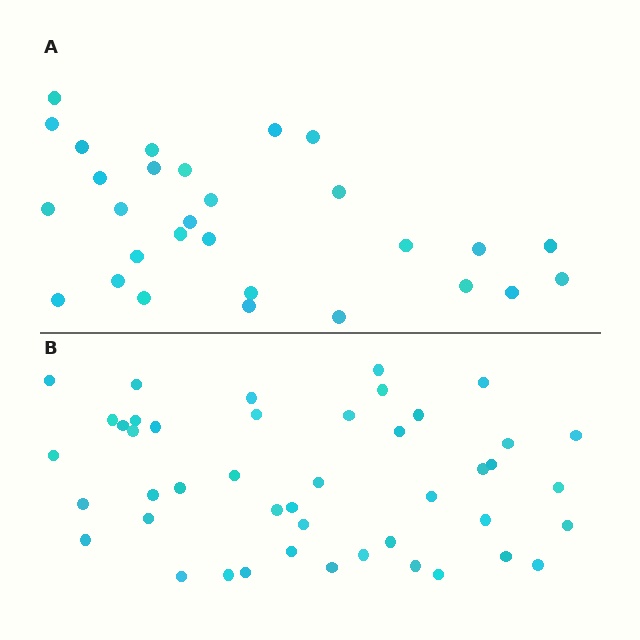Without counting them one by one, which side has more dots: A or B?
Region B (the bottom region) has more dots.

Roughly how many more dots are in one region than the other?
Region B has approximately 15 more dots than region A.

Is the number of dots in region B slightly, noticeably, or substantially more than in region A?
Region B has substantially more. The ratio is roughly 1.6 to 1.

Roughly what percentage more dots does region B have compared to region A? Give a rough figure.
About 55% more.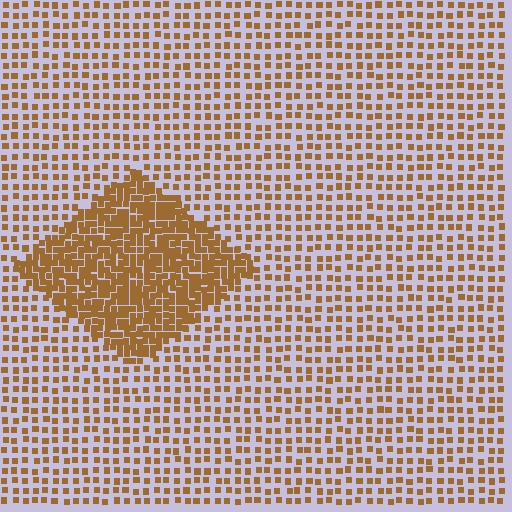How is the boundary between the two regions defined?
The boundary is defined by a change in element density (approximately 2.4x ratio). All elements are the same color, size, and shape.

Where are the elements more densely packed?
The elements are more densely packed inside the diamond boundary.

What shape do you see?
I see a diamond.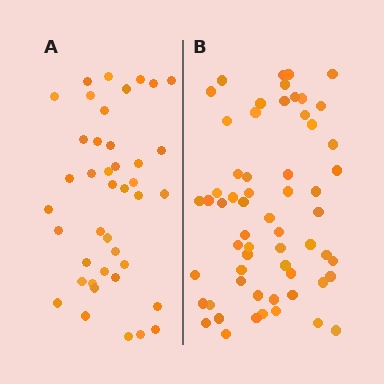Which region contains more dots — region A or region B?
Region B (the right region) has more dots.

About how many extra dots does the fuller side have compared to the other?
Region B has approximately 20 more dots than region A.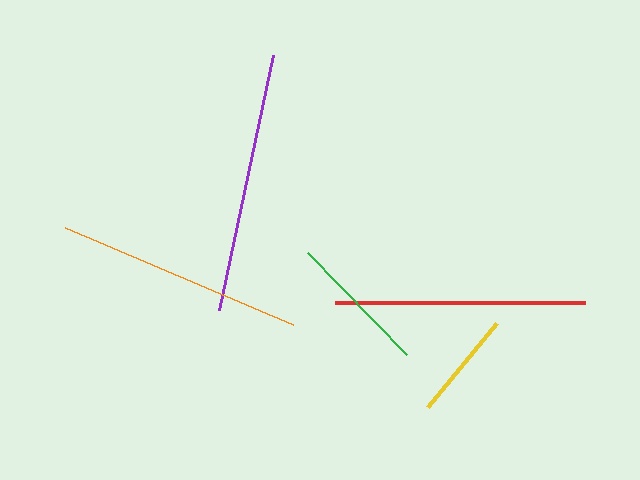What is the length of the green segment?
The green segment is approximately 142 pixels long.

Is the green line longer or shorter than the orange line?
The orange line is longer than the green line.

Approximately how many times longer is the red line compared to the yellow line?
The red line is approximately 2.3 times the length of the yellow line.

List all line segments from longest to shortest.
From longest to shortest: purple, red, orange, green, yellow.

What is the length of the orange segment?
The orange segment is approximately 248 pixels long.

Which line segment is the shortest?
The yellow line is the shortest at approximately 109 pixels.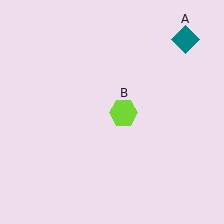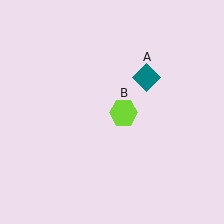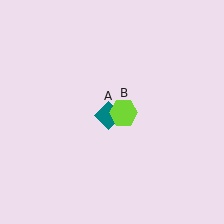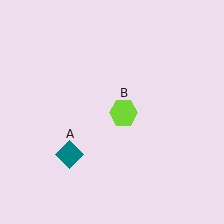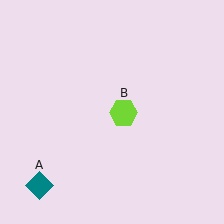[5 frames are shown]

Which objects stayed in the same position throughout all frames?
Lime hexagon (object B) remained stationary.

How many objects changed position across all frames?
1 object changed position: teal diamond (object A).